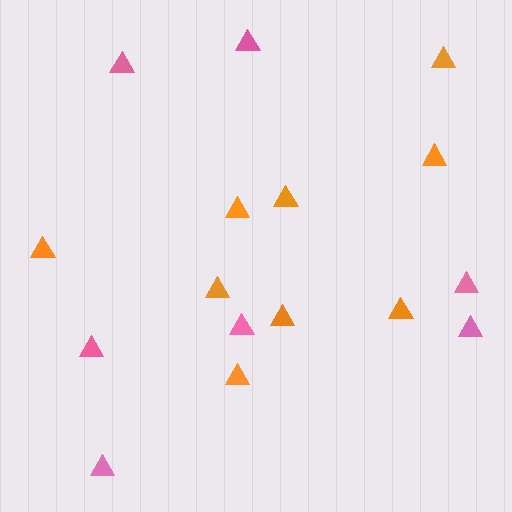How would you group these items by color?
There are 2 groups: one group of orange triangles (9) and one group of pink triangles (7).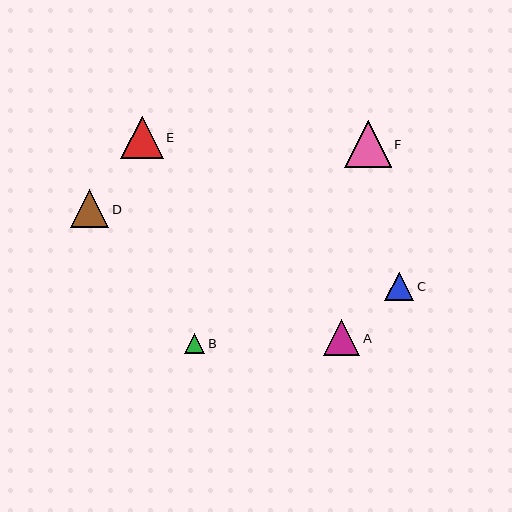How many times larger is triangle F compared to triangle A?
Triangle F is approximately 1.3 times the size of triangle A.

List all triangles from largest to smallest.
From largest to smallest: F, E, D, A, C, B.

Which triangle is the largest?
Triangle F is the largest with a size of approximately 47 pixels.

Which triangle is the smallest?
Triangle B is the smallest with a size of approximately 20 pixels.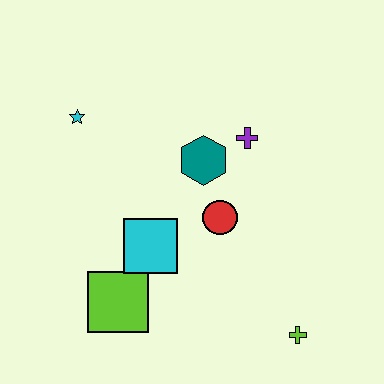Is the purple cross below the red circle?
No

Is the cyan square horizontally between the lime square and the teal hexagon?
Yes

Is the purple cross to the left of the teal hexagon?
No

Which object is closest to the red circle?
The teal hexagon is closest to the red circle.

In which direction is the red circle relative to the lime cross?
The red circle is above the lime cross.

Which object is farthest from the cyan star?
The lime cross is farthest from the cyan star.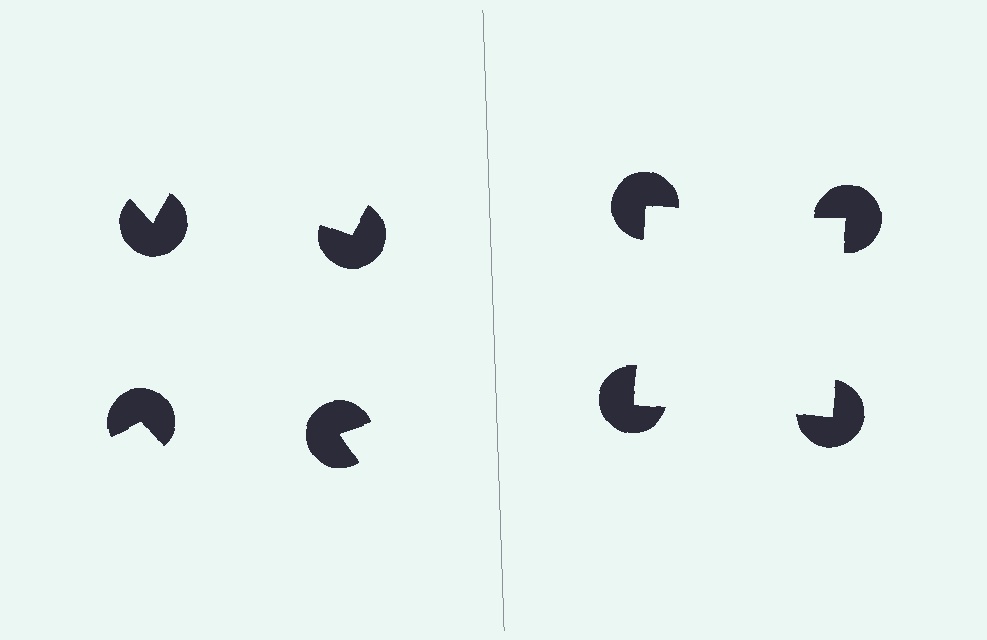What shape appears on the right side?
An illusory square.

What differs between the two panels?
The pac-man discs are positioned identically on both sides; only the wedge orientations differ. On the right they align to a square; on the left they are misaligned.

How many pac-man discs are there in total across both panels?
8 — 4 on each side.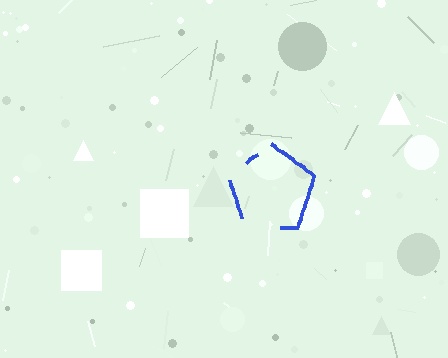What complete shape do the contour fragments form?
The contour fragments form a pentagon.